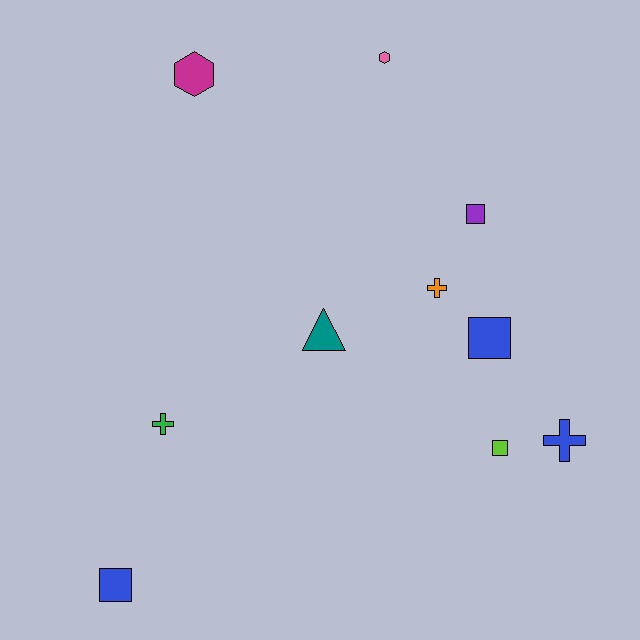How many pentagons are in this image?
There are no pentagons.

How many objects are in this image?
There are 10 objects.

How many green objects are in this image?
There is 1 green object.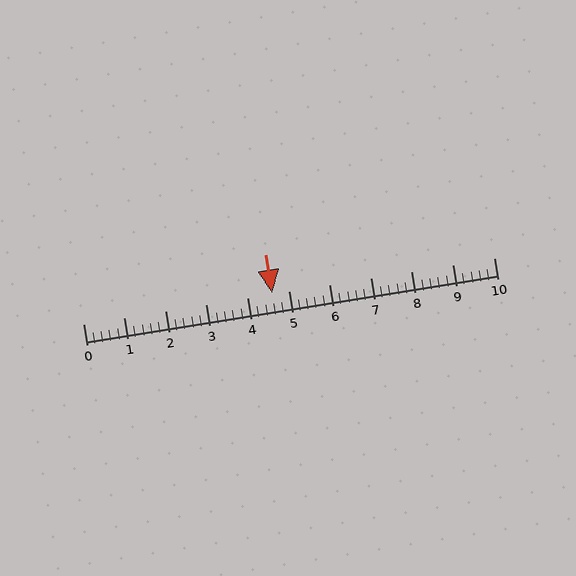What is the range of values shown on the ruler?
The ruler shows values from 0 to 10.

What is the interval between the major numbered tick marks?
The major tick marks are spaced 1 units apart.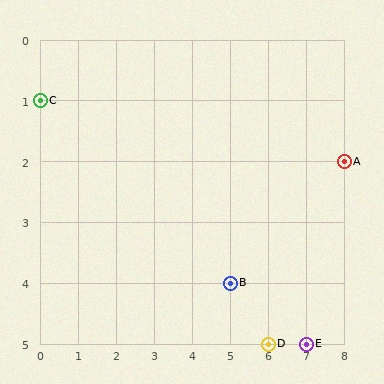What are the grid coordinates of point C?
Point C is at grid coordinates (0, 1).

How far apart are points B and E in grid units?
Points B and E are 2 columns and 1 row apart (about 2.2 grid units diagonally).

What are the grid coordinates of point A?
Point A is at grid coordinates (8, 2).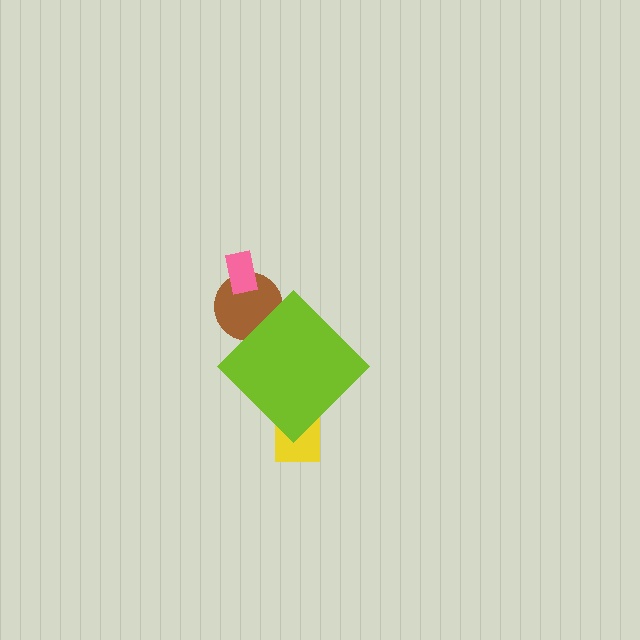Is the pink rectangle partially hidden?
No, the pink rectangle is fully visible.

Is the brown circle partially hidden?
Yes, the brown circle is partially hidden behind the lime diamond.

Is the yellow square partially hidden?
Yes, the yellow square is partially hidden behind the lime diamond.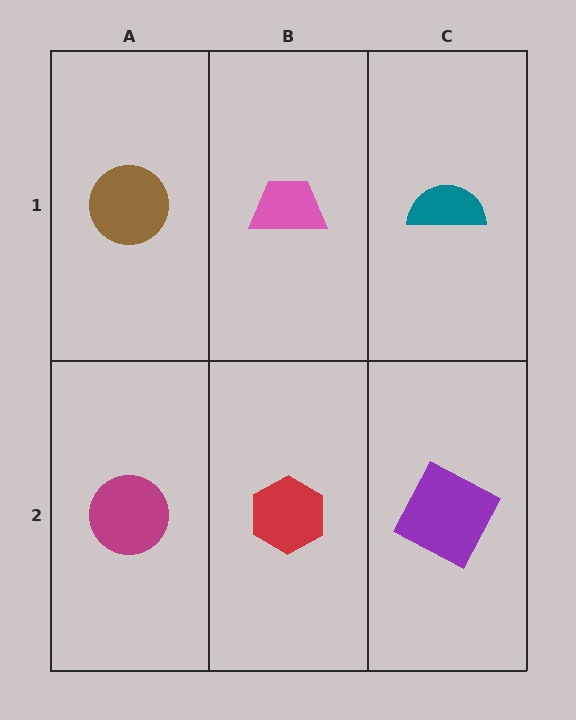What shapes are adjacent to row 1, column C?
A purple square (row 2, column C), a pink trapezoid (row 1, column B).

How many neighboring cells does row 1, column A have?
2.